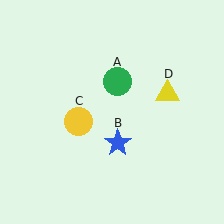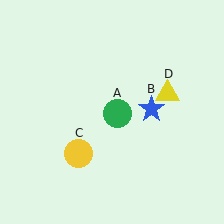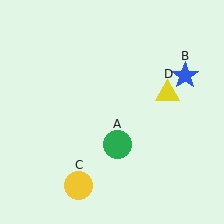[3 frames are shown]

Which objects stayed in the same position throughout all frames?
Yellow triangle (object D) remained stationary.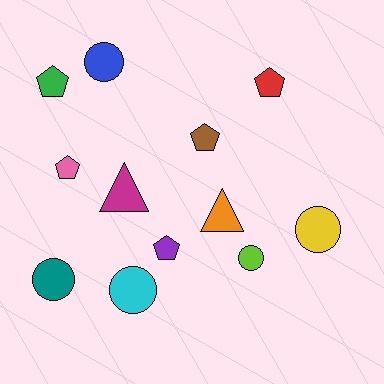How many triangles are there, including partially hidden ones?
There are 2 triangles.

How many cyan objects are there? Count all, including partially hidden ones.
There is 1 cyan object.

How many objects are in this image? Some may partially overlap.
There are 12 objects.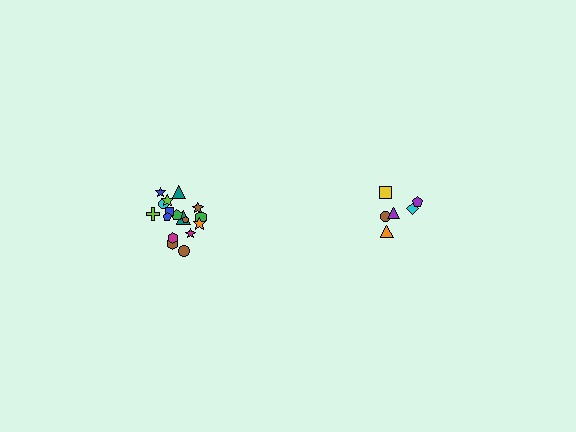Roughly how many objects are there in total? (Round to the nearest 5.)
Roughly 25 objects in total.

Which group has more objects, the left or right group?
The left group.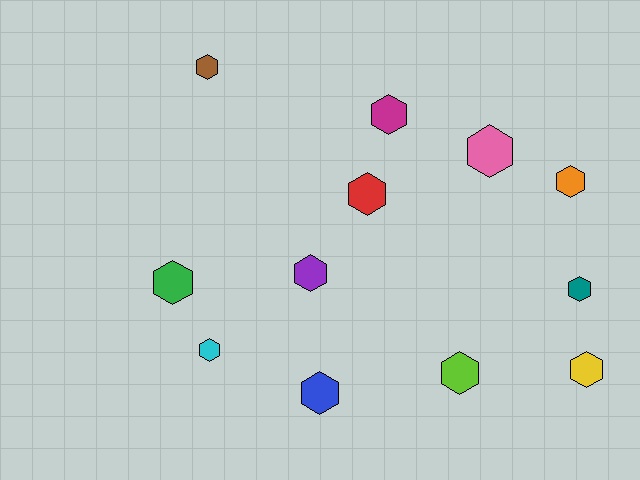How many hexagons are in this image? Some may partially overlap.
There are 12 hexagons.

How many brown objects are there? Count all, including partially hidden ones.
There is 1 brown object.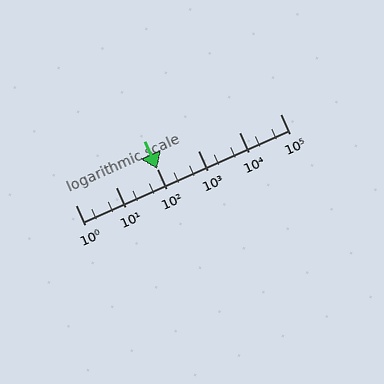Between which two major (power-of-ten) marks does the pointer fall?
The pointer is between 100 and 1000.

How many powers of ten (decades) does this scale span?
The scale spans 5 decades, from 1 to 100000.